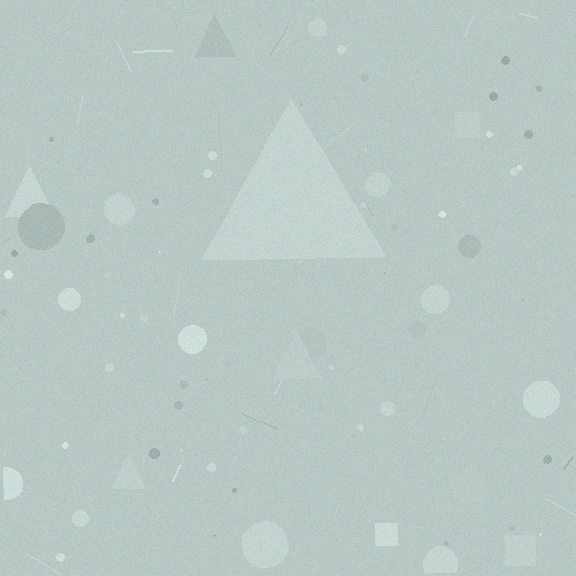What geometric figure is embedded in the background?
A triangle is embedded in the background.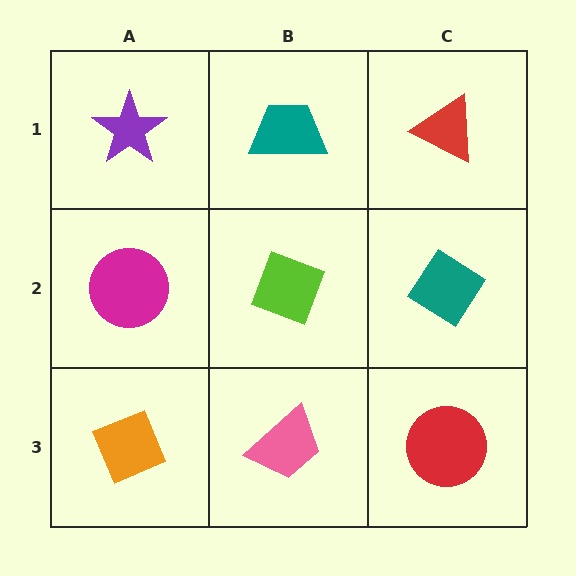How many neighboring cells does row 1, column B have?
3.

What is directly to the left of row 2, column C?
A lime diamond.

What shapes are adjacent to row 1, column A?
A magenta circle (row 2, column A), a teal trapezoid (row 1, column B).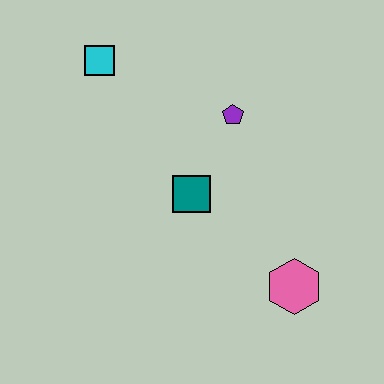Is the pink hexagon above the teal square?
No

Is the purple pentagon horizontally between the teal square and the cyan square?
No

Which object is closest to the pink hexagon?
The teal square is closest to the pink hexagon.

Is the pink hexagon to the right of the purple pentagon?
Yes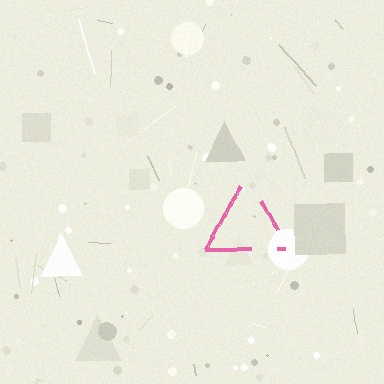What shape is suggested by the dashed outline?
The dashed outline suggests a triangle.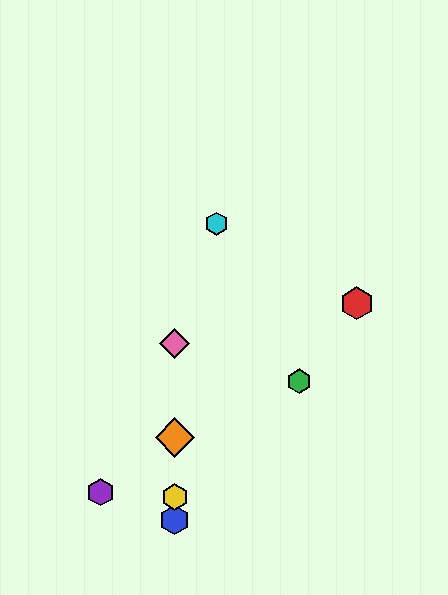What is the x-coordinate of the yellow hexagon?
The yellow hexagon is at x≈175.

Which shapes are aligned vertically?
The blue hexagon, the yellow hexagon, the orange diamond, the pink diamond are aligned vertically.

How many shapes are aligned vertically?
4 shapes (the blue hexagon, the yellow hexagon, the orange diamond, the pink diamond) are aligned vertically.